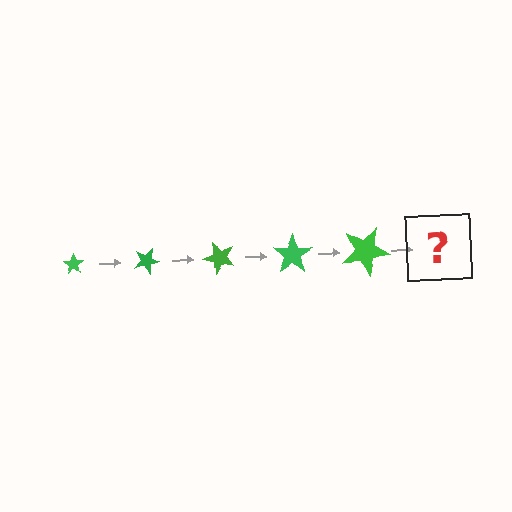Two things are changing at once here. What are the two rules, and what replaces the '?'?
The two rules are that the star grows larger each step and it rotates 25 degrees each step. The '?' should be a star, larger than the previous one and rotated 125 degrees from the start.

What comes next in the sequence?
The next element should be a star, larger than the previous one and rotated 125 degrees from the start.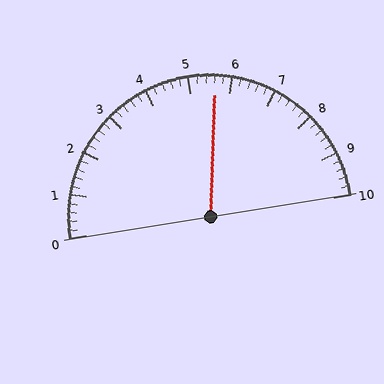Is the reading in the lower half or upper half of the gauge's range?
The reading is in the upper half of the range (0 to 10).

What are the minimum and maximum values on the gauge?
The gauge ranges from 0 to 10.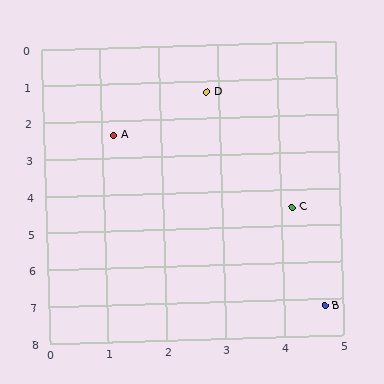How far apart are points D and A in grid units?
Points D and A are about 1.9 grid units apart.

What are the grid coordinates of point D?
Point D is at approximately (2.8, 1.3).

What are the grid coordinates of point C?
Point C is at approximately (4.2, 4.5).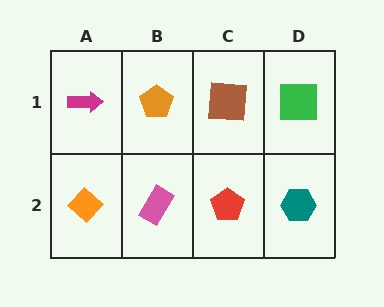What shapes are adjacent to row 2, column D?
A green square (row 1, column D), a red pentagon (row 2, column C).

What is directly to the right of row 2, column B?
A red pentagon.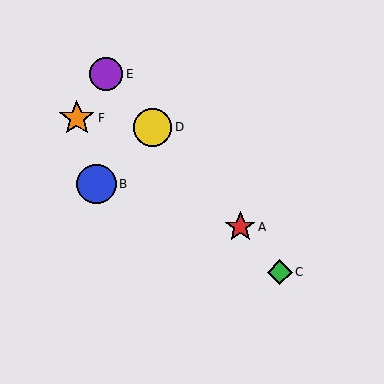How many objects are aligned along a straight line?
4 objects (A, C, D, E) are aligned along a straight line.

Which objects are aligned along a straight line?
Objects A, C, D, E are aligned along a straight line.